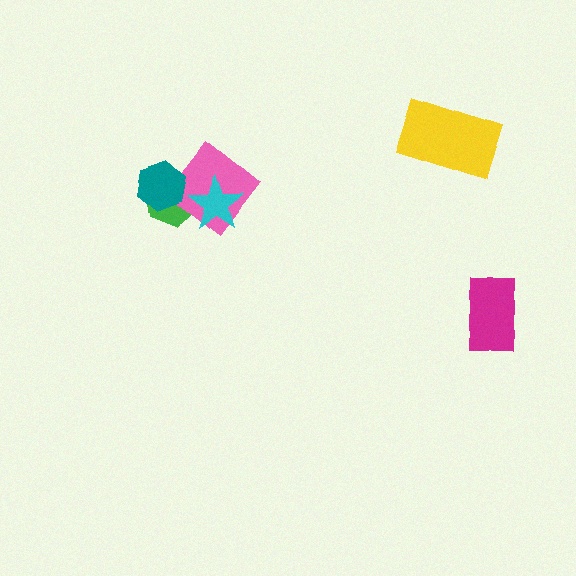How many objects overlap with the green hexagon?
3 objects overlap with the green hexagon.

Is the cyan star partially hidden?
No, no other shape covers it.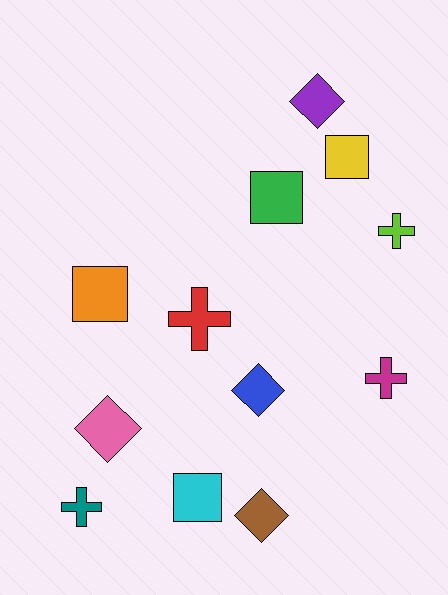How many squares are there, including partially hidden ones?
There are 4 squares.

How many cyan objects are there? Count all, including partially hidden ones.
There is 1 cyan object.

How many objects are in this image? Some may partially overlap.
There are 12 objects.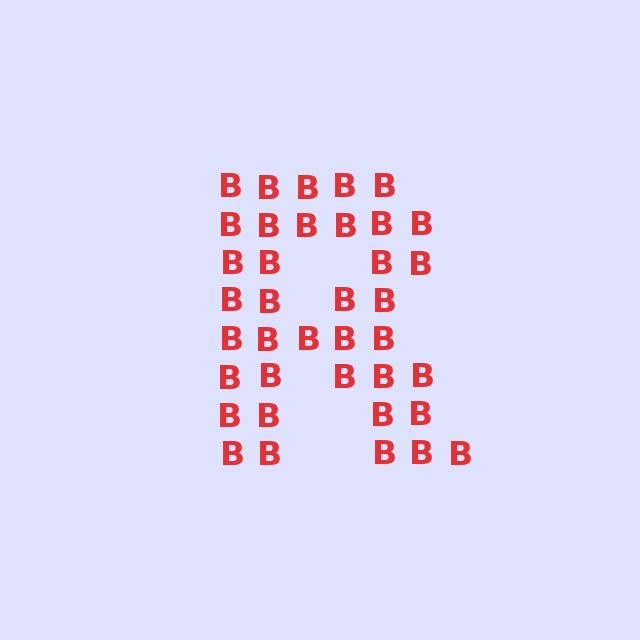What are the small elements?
The small elements are letter B's.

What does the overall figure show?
The overall figure shows the letter R.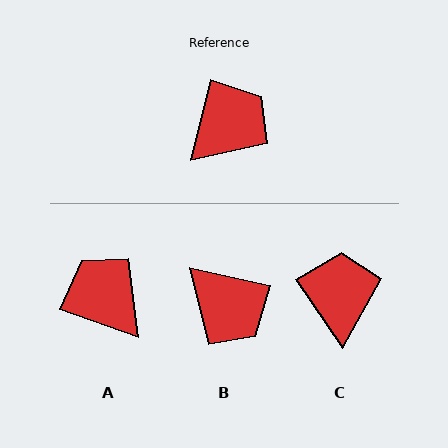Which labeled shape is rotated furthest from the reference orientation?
B, about 88 degrees away.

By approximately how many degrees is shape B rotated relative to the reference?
Approximately 88 degrees clockwise.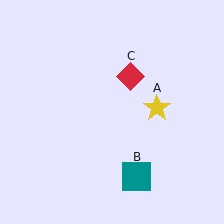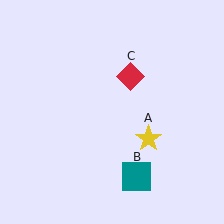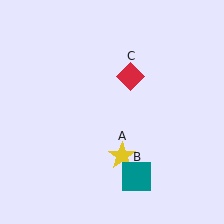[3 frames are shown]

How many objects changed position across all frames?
1 object changed position: yellow star (object A).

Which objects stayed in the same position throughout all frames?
Teal square (object B) and red diamond (object C) remained stationary.